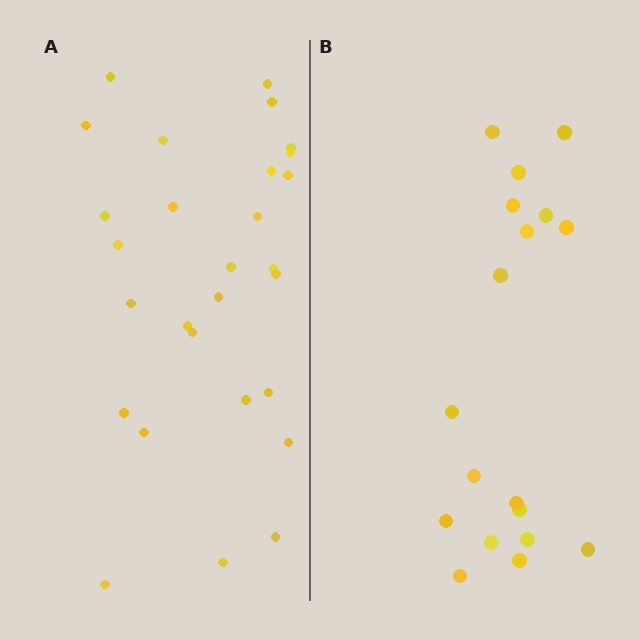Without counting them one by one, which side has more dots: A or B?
Region A (the left region) has more dots.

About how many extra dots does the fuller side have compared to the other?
Region A has roughly 10 or so more dots than region B.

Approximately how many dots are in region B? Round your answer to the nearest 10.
About 20 dots. (The exact count is 18, which rounds to 20.)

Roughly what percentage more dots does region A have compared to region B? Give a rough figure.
About 55% more.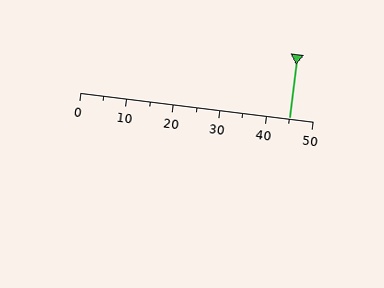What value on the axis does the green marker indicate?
The marker indicates approximately 45.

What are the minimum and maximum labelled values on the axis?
The axis runs from 0 to 50.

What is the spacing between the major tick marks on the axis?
The major ticks are spaced 10 apart.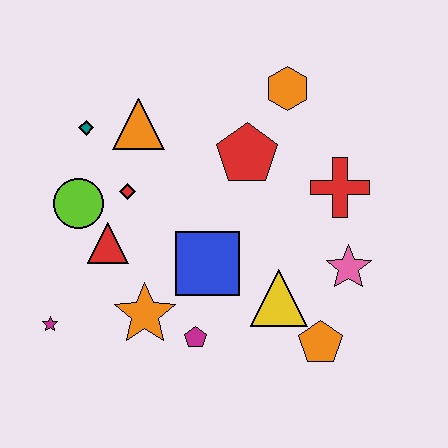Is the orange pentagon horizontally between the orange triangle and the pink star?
Yes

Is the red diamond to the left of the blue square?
Yes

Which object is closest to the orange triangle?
The teal diamond is closest to the orange triangle.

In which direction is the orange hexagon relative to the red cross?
The orange hexagon is above the red cross.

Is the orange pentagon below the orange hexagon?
Yes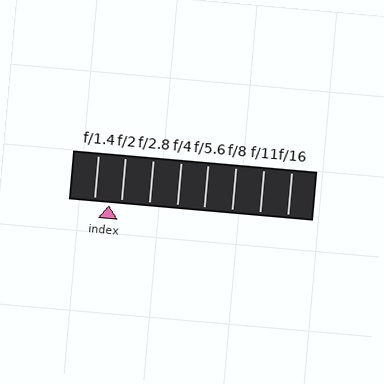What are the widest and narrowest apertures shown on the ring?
The widest aperture shown is f/1.4 and the narrowest is f/16.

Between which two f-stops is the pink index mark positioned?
The index mark is between f/1.4 and f/2.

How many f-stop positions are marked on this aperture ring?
There are 8 f-stop positions marked.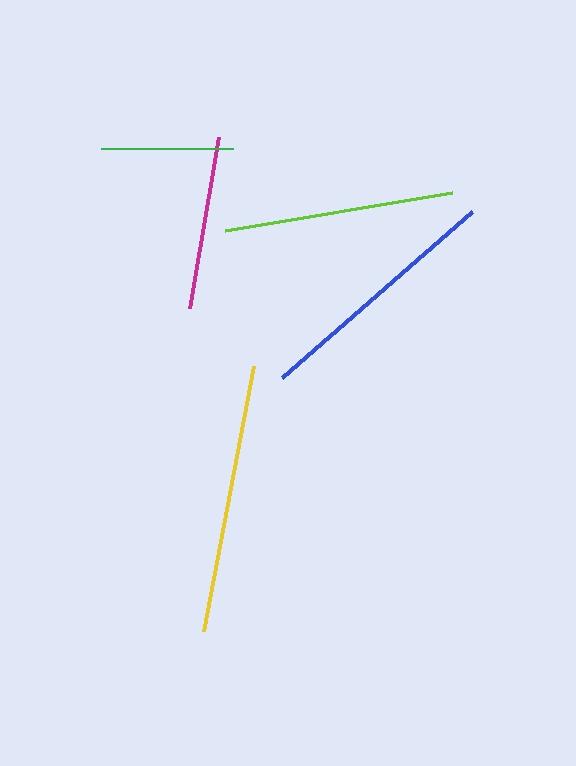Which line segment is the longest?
The yellow line is the longest at approximately 270 pixels.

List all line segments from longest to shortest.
From longest to shortest: yellow, blue, lime, magenta, green.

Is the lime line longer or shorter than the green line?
The lime line is longer than the green line.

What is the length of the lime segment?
The lime segment is approximately 230 pixels long.